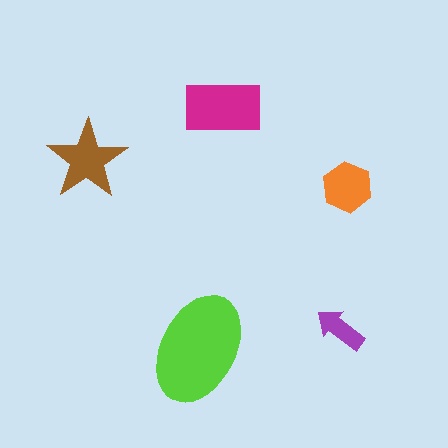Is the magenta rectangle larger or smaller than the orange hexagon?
Larger.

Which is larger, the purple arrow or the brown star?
The brown star.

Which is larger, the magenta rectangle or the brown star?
The magenta rectangle.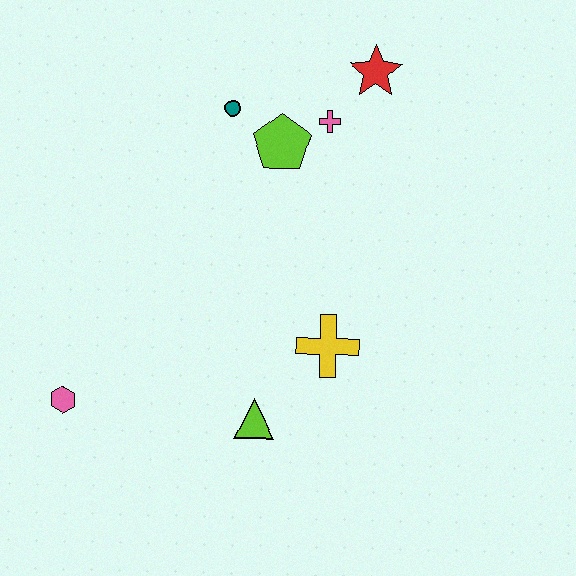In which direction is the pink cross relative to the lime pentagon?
The pink cross is to the right of the lime pentagon.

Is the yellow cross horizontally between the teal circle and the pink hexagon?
No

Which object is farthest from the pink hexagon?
The red star is farthest from the pink hexagon.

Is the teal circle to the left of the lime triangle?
Yes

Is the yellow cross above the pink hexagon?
Yes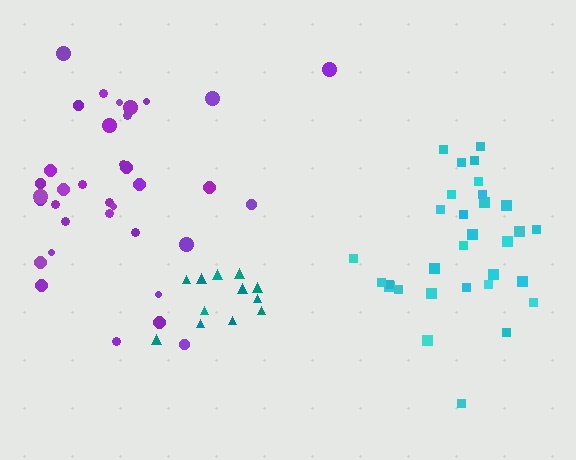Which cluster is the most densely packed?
Teal.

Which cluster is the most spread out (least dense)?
Purple.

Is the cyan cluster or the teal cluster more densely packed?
Teal.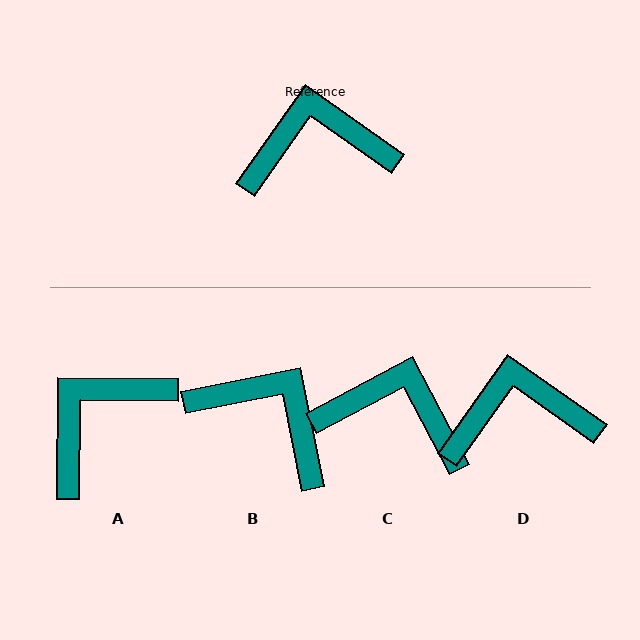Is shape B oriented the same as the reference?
No, it is off by about 43 degrees.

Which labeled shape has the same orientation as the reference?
D.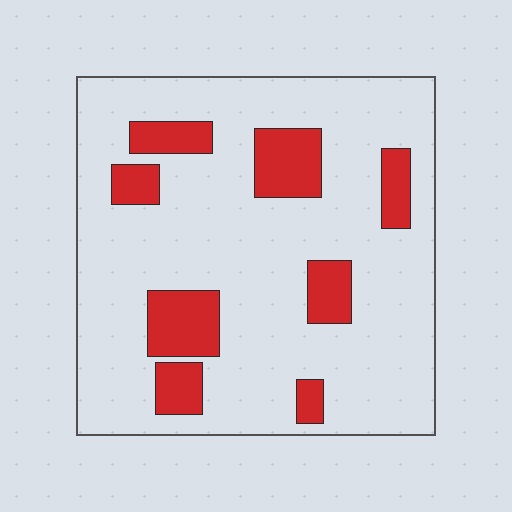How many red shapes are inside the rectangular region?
8.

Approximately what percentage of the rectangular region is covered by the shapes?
Approximately 20%.